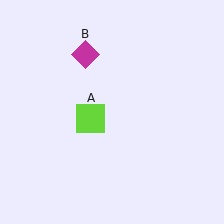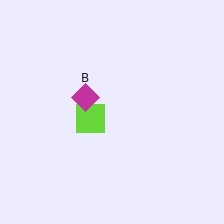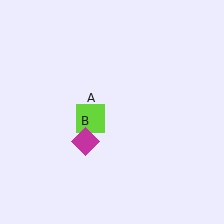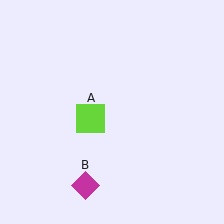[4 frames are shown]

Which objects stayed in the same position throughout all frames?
Lime square (object A) remained stationary.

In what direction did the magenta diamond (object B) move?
The magenta diamond (object B) moved down.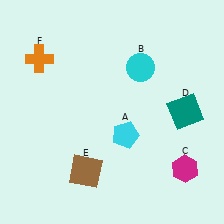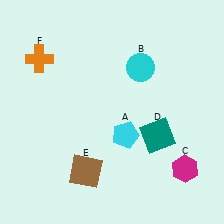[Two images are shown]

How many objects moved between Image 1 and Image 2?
1 object moved between the two images.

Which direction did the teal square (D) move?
The teal square (D) moved left.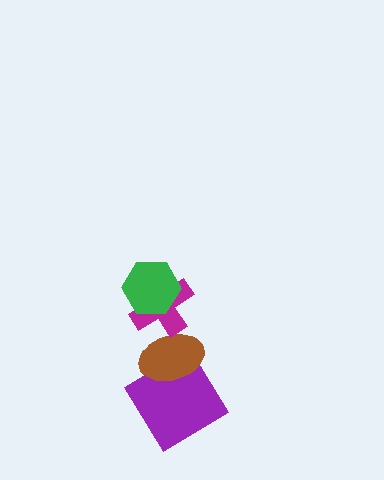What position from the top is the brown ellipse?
The brown ellipse is 3rd from the top.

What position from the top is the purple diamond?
The purple diamond is 4th from the top.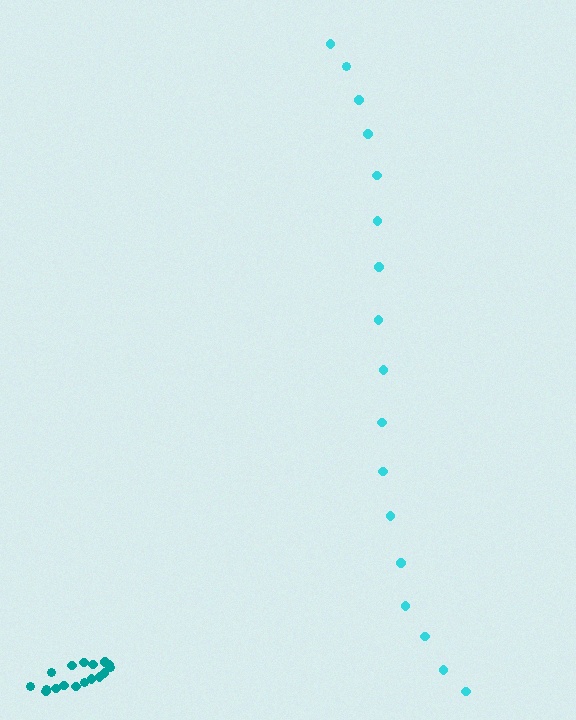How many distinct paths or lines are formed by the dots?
There are 2 distinct paths.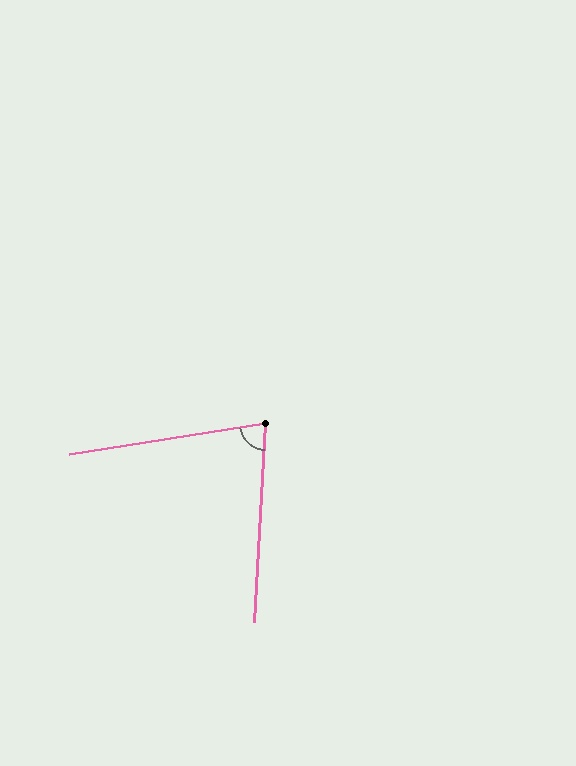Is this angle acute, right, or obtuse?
It is acute.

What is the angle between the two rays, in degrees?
Approximately 78 degrees.